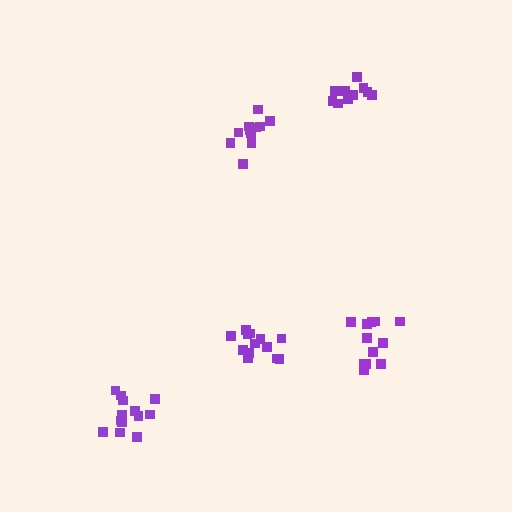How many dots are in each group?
Group 1: 13 dots, Group 2: 12 dots, Group 3: 11 dots, Group 4: 11 dots, Group 5: 13 dots (60 total).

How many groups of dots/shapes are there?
There are 5 groups.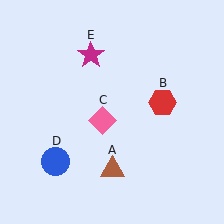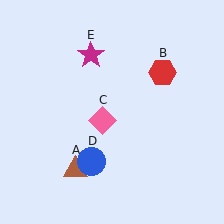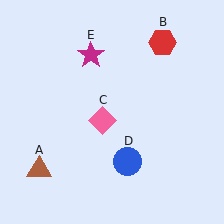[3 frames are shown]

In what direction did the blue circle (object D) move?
The blue circle (object D) moved right.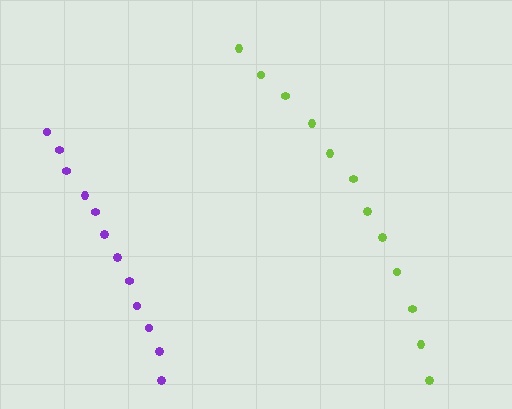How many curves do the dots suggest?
There are 2 distinct paths.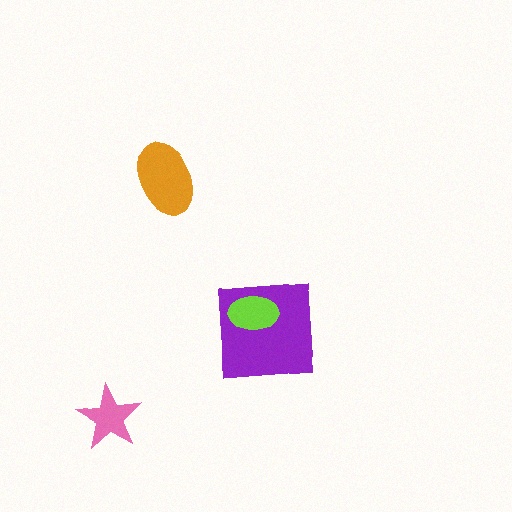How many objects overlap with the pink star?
0 objects overlap with the pink star.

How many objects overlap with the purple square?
1 object overlaps with the purple square.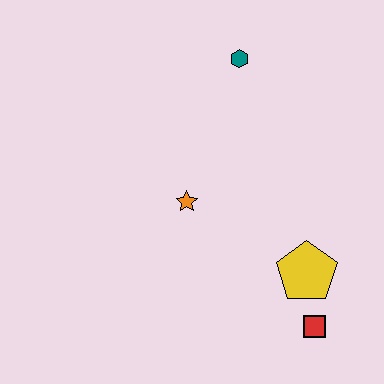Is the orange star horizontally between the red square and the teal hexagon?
No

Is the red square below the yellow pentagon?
Yes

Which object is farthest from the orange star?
The red square is farthest from the orange star.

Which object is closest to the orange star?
The yellow pentagon is closest to the orange star.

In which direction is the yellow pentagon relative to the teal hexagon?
The yellow pentagon is below the teal hexagon.